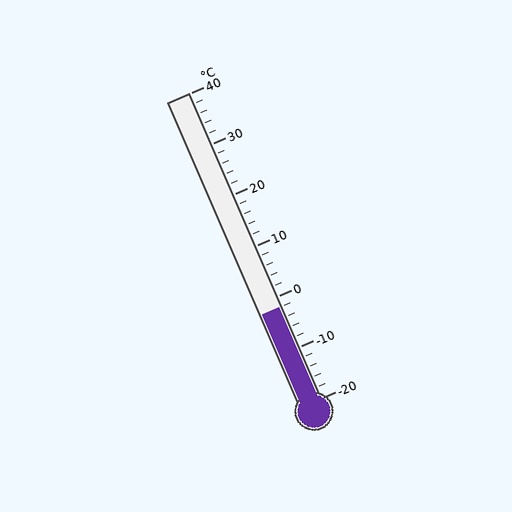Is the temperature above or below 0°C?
The temperature is below 0°C.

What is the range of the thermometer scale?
The thermometer scale ranges from -20°C to 40°C.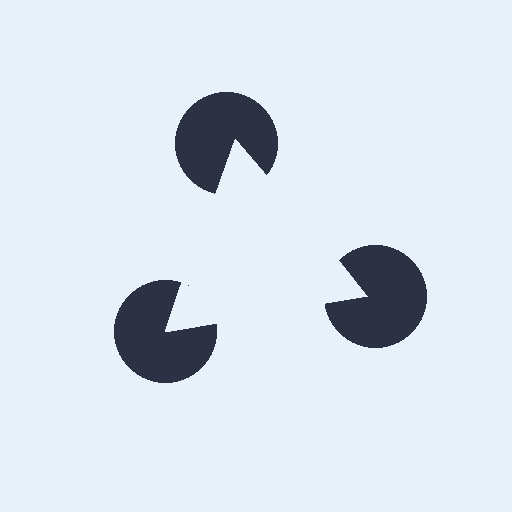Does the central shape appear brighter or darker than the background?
It typically appears slightly brighter than the background, even though no actual brightness change is drawn.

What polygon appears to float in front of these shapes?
An illusory triangle — its edges are inferred from the aligned wedge cuts in the pac-man discs, not physically drawn.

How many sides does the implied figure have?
3 sides.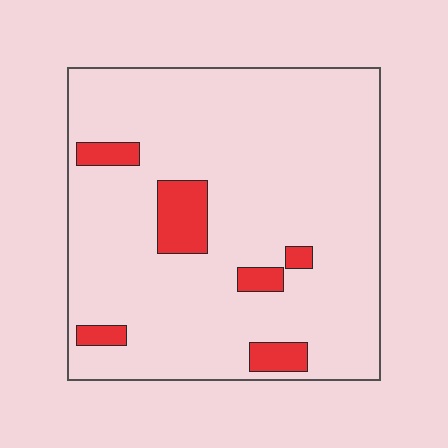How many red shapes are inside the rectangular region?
6.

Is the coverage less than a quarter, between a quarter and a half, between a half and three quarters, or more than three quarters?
Less than a quarter.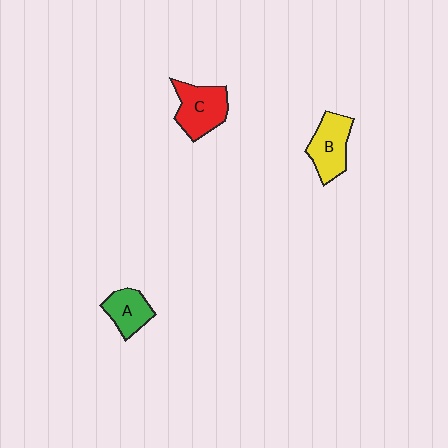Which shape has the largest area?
Shape C (red).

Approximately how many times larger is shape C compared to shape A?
Approximately 1.4 times.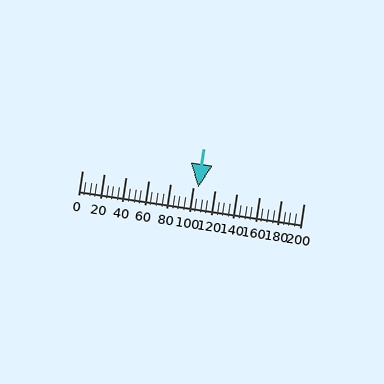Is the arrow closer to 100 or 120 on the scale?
The arrow is closer to 100.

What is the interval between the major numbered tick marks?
The major tick marks are spaced 20 units apart.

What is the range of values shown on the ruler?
The ruler shows values from 0 to 200.